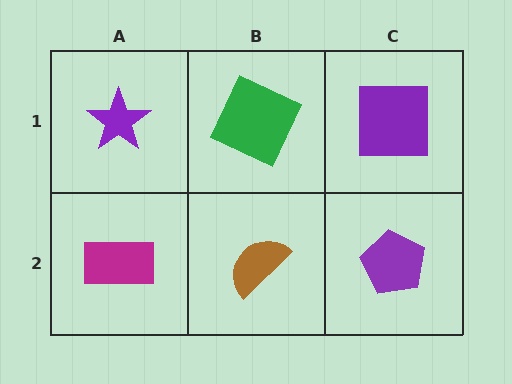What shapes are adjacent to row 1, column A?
A magenta rectangle (row 2, column A), a green square (row 1, column B).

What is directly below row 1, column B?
A brown semicircle.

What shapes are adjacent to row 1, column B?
A brown semicircle (row 2, column B), a purple star (row 1, column A), a purple square (row 1, column C).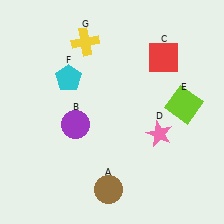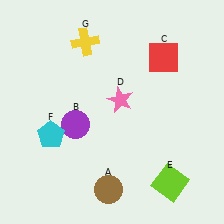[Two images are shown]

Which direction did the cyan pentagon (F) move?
The cyan pentagon (F) moved down.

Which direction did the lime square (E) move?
The lime square (E) moved down.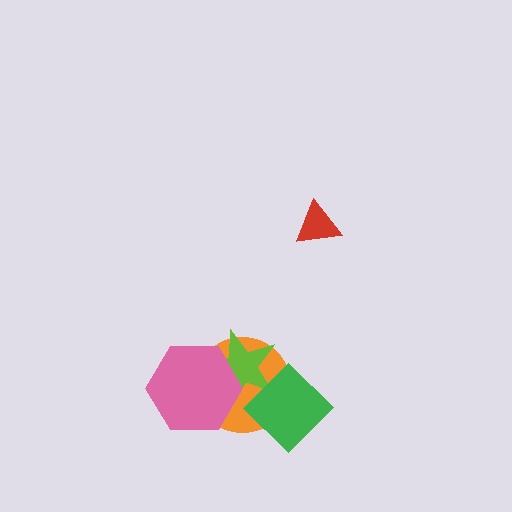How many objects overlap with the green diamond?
2 objects overlap with the green diamond.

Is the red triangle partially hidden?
No, no other shape covers it.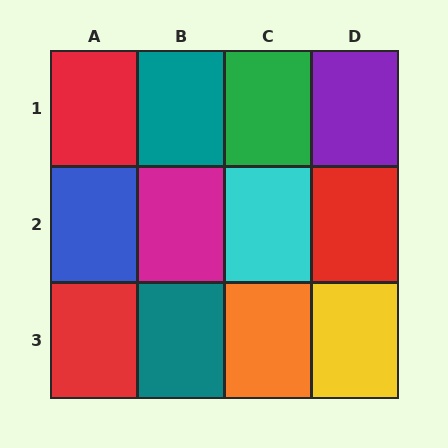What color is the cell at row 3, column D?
Yellow.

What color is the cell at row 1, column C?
Green.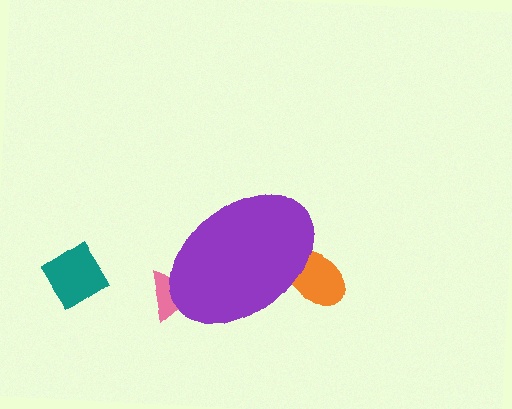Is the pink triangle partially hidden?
Yes, the pink triangle is partially hidden behind the purple ellipse.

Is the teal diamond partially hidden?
No, the teal diamond is fully visible.